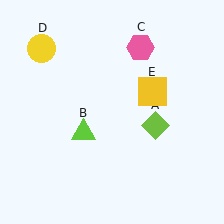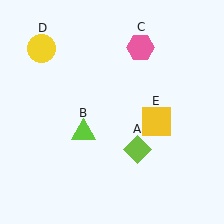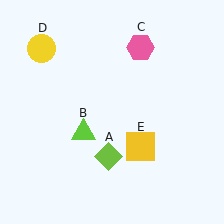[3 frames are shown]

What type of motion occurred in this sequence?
The lime diamond (object A), yellow square (object E) rotated clockwise around the center of the scene.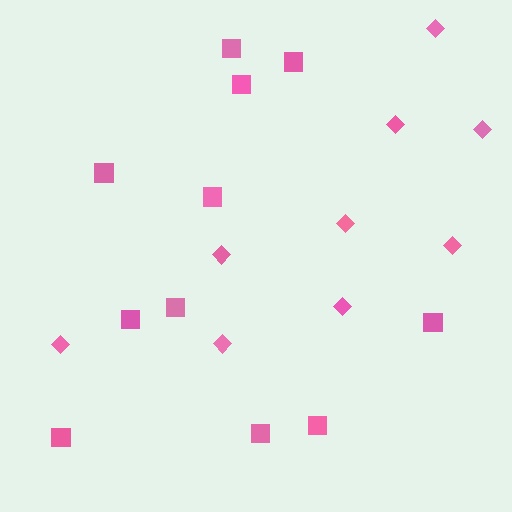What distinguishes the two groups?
There are 2 groups: one group of diamonds (9) and one group of squares (11).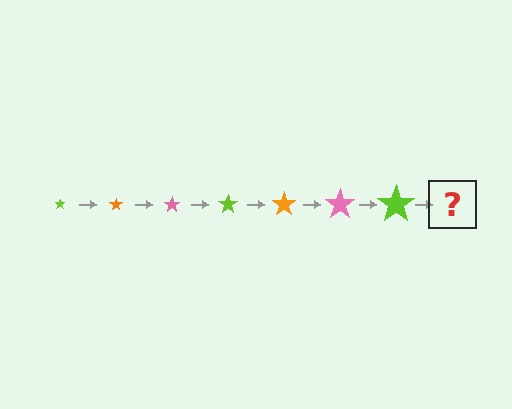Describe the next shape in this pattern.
It should be an orange star, larger than the previous one.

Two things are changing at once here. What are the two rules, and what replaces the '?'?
The two rules are that the star grows larger each step and the color cycles through lime, orange, and pink. The '?' should be an orange star, larger than the previous one.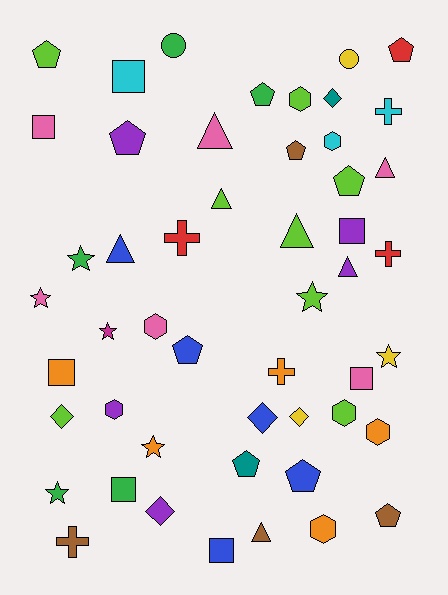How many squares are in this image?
There are 7 squares.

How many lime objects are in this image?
There are 8 lime objects.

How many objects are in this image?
There are 50 objects.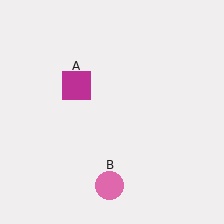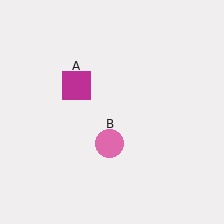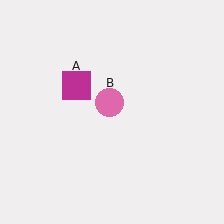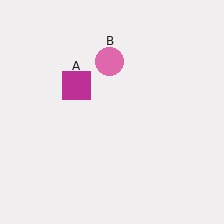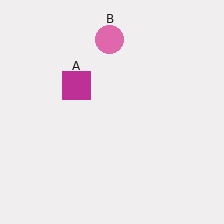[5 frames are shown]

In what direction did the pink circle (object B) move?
The pink circle (object B) moved up.